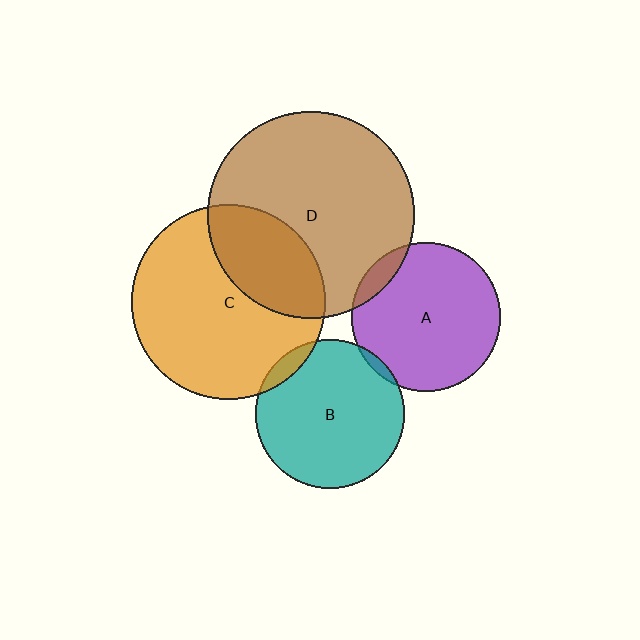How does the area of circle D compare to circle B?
Approximately 1.9 times.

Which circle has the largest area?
Circle D (brown).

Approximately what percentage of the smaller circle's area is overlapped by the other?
Approximately 30%.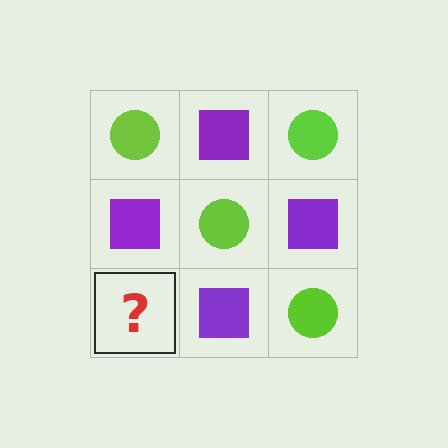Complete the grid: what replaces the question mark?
The question mark should be replaced with a lime circle.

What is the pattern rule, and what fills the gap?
The rule is that it alternates lime circle and purple square in a checkerboard pattern. The gap should be filled with a lime circle.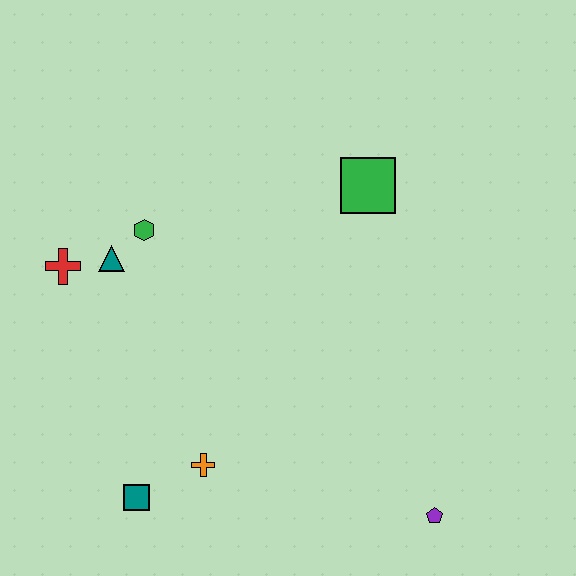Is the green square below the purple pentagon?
No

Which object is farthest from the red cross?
The purple pentagon is farthest from the red cross.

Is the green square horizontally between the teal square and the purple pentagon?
Yes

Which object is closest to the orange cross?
The teal square is closest to the orange cross.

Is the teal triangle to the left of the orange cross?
Yes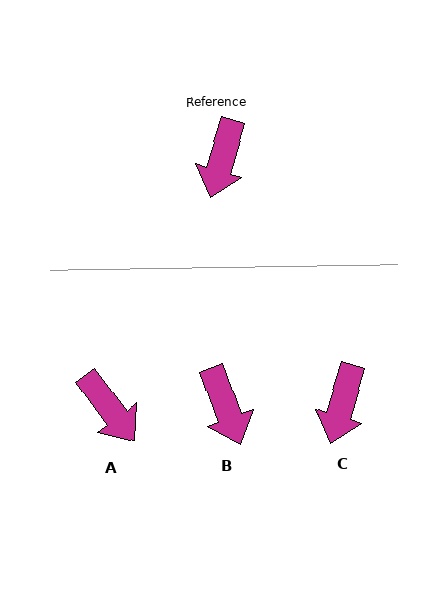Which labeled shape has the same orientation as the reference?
C.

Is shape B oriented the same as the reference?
No, it is off by about 37 degrees.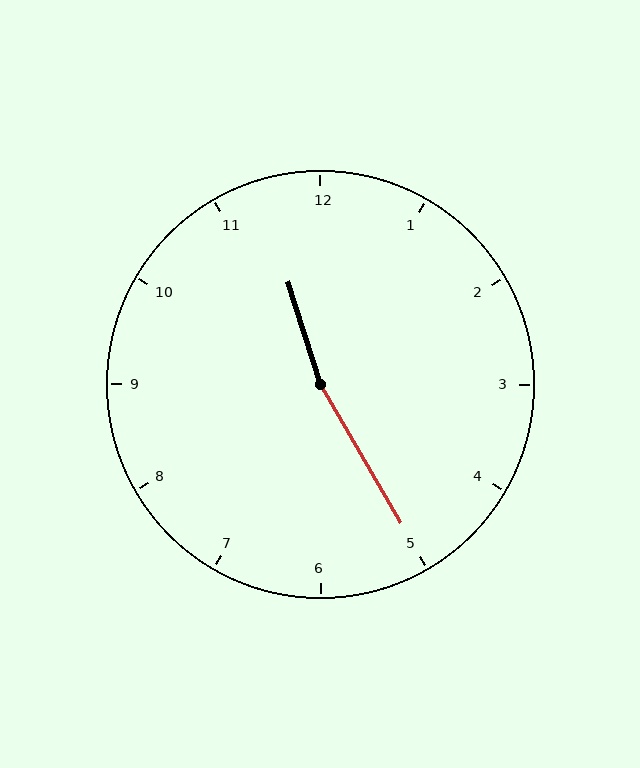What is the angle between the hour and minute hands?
Approximately 168 degrees.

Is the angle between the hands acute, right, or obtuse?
It is obtuse.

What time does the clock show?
11:25.